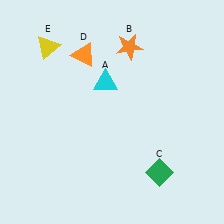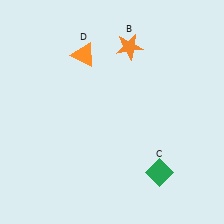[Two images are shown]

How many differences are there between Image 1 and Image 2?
There are 2 differences between the two images.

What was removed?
The cyan triangle (A), the yellow triangle (E) were removed in Image 2.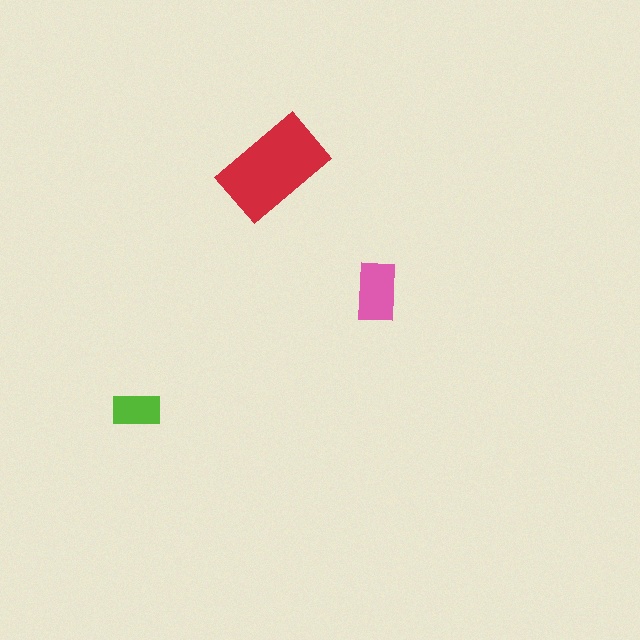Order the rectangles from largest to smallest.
the red one, the pink one, the lime one.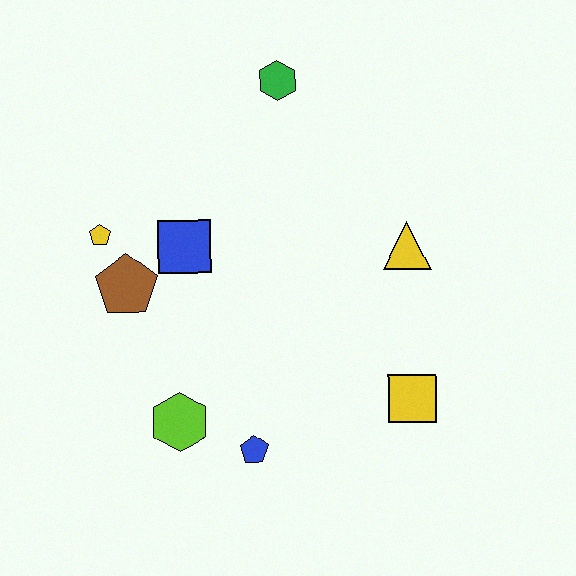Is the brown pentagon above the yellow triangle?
No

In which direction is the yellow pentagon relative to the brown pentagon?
The yellow pentagon is above the brown pentagon.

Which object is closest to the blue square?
The brown pentagon is closest to the blue square.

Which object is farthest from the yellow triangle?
The yellow pentagon is farthest from the yellow triangle.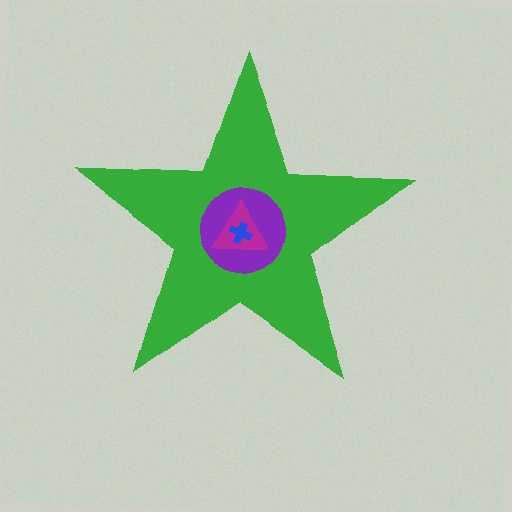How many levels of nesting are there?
4.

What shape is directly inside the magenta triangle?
The blue cross.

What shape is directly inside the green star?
The purple circle.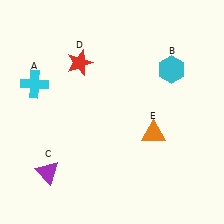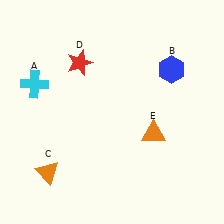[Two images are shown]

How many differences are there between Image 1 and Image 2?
There are 2 differences between the two images.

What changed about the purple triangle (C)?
In Image 1, C is purple. In Image 2, it changed to orange.